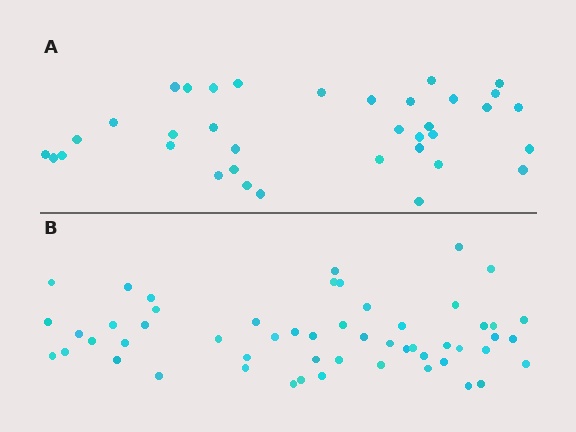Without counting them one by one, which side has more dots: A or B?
Region B (the bottom region) has more dots.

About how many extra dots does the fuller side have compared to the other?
Region B has approximately 20 more dots than region A.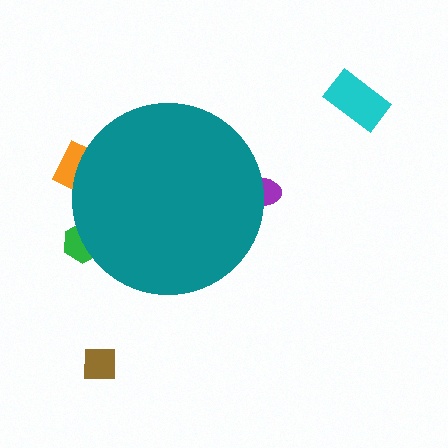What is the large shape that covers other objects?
A teal circle.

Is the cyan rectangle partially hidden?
No, the cyan rectangle is fully visible.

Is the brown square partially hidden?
No, the brown square is fully visible.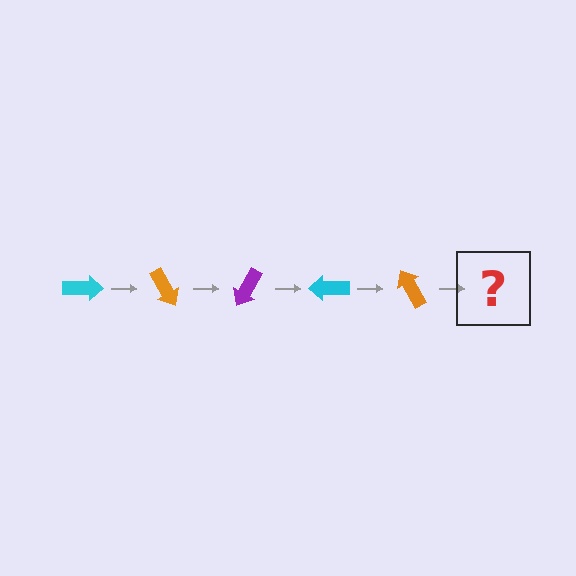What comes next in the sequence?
The next element should be a purple arrow, rotated 300 degrees from the start.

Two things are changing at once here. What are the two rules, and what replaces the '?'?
The two rules are that it rotates 60 degrees each step and the color cycles through cyan, orange, and purple. The '?' should be a purple arrow, rotated 300 degrees from the start.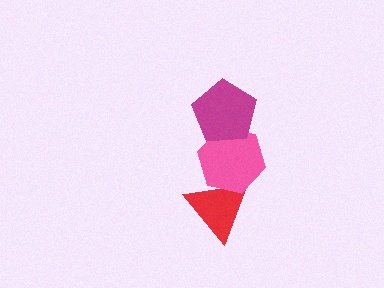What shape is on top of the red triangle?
The pink hexagon is on top of the red triangle.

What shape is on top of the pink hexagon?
The magenta pentagon is on top of the pink hexagon.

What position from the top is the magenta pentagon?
The magenta pentagon is 1st from the top.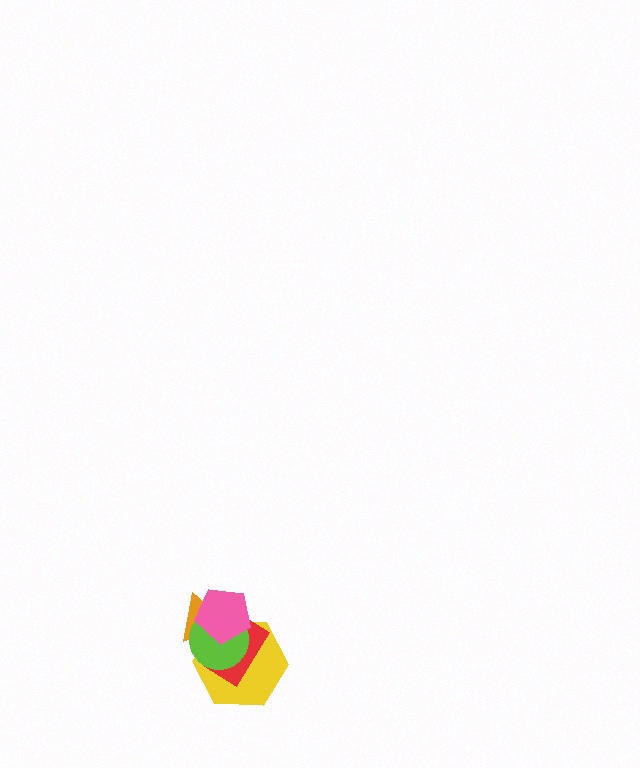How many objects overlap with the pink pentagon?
4 objects overlap with the pink pentagon.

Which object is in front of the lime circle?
The pink pentagon is in front of the lime circle.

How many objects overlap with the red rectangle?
4 objects overlap with the red rectangle.